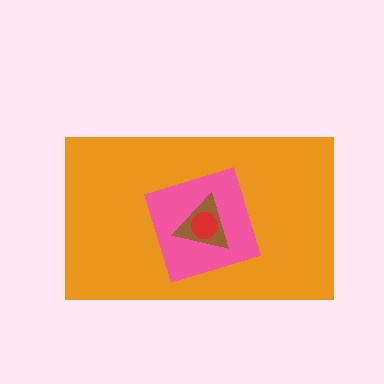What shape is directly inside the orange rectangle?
The pink diamond.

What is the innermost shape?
The red circle.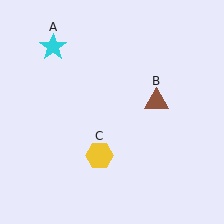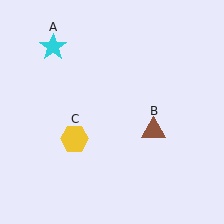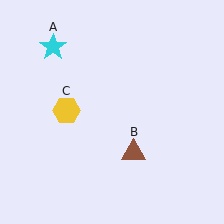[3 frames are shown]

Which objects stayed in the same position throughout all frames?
Cyan star (object A) remained stationary.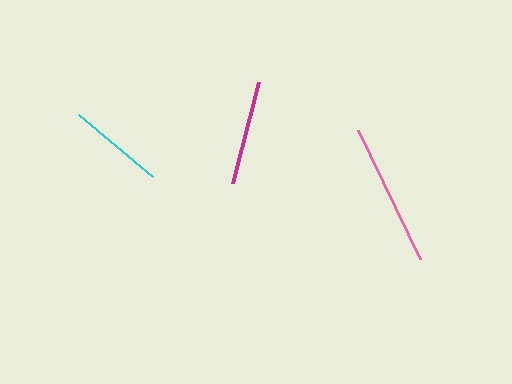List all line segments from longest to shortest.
From longest to shortest: pink, magenta, cyan.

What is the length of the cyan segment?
The cyan segment is approximately 96 pixels long.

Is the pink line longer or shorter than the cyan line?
The pink line is longer than the cyan line.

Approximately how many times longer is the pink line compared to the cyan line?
The pink line is approximately 1.5 times the length of the cyan line.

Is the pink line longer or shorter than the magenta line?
The pink line is longer than the magenta line.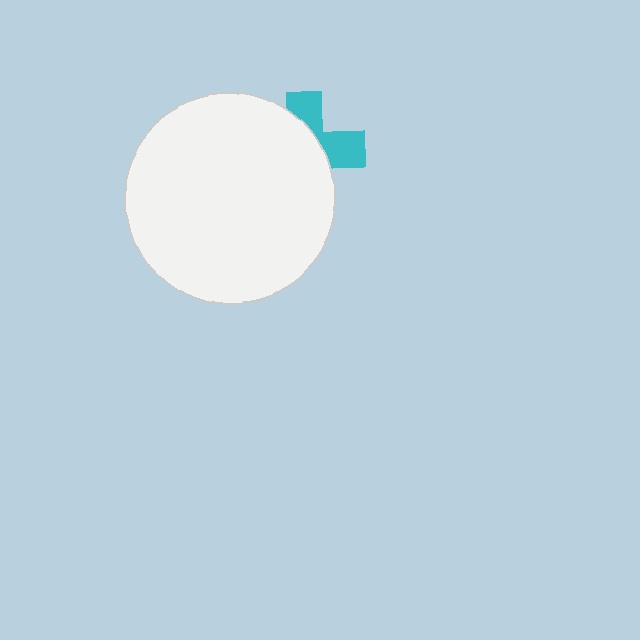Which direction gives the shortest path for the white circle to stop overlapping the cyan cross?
Moving left gives the shortest separation.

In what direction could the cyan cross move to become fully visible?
The cyan cross could move right. That would shift it out from behind the white circle entirely.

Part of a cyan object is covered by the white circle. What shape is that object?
It is a cross.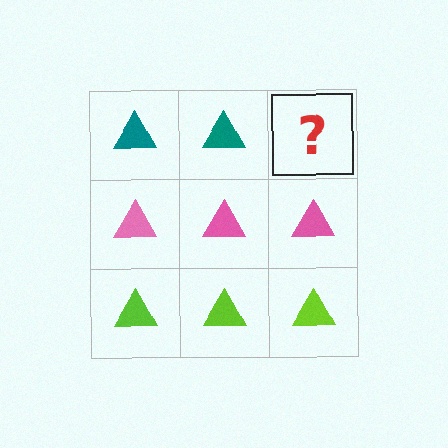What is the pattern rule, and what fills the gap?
The rule is that each row has a consistent color. The gap should be filled with a teal triangle.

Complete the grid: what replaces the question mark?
The question mark should be replaced with a teal triangle.